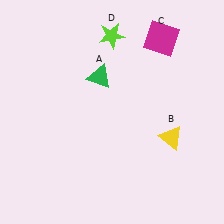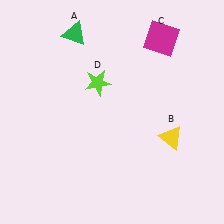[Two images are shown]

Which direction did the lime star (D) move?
The lime star (D) moved down.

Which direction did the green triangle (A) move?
The green triangle (A) moved up.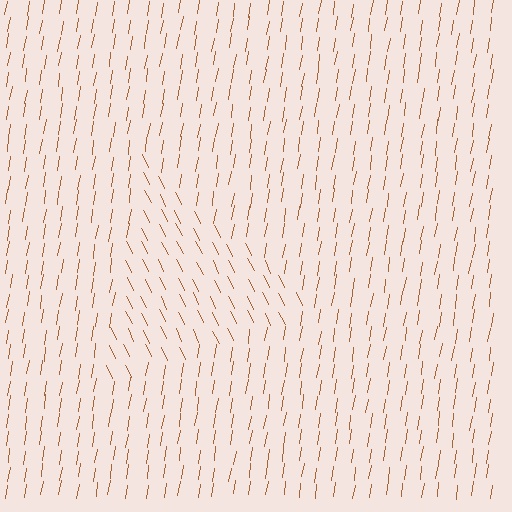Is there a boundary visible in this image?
Yes, there is a texture boundary formed by a change in line orientation.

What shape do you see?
I see a triangle.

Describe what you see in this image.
The image is filled with small brown line segments. A triangle region in the image has lines oriented differently from the surrounding lines, creating a visible texture boundary.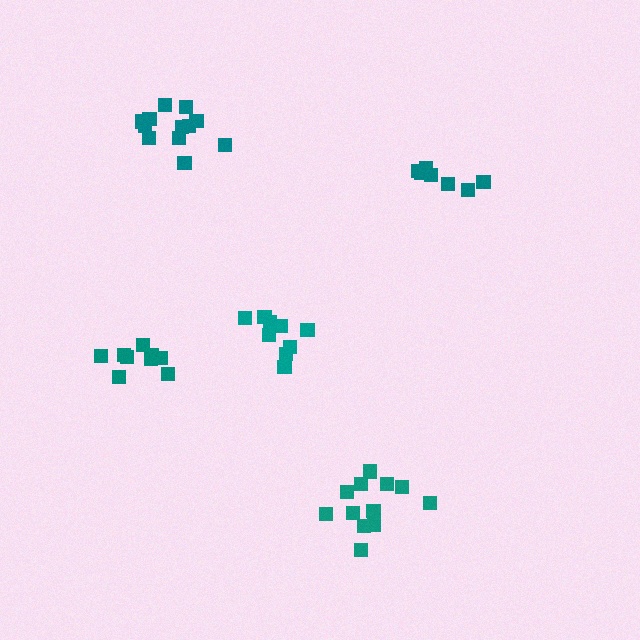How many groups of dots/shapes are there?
There are 5 groups.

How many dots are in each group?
Group 1: 12 dots, Group 2: 12 dots, Group 3: 9 dots, Group 4: 9 dots, Group 5: 8 dots (50 total).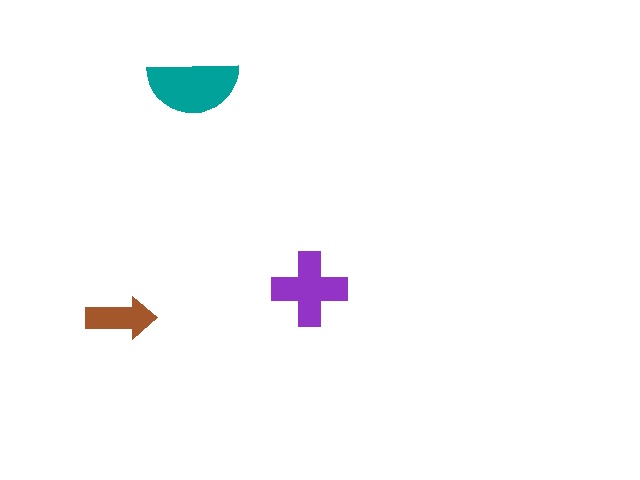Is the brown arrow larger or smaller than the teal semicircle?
Smaller.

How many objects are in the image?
There are 3 objects in the image.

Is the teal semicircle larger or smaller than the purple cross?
Larger.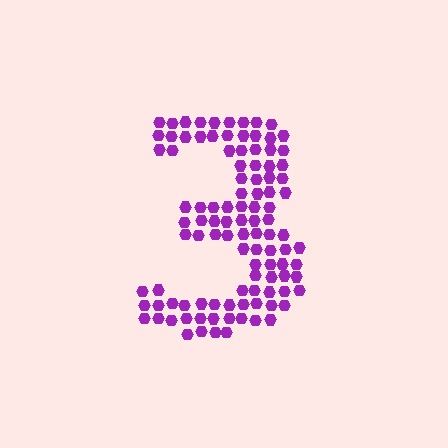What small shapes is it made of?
It is made of small hexagons.